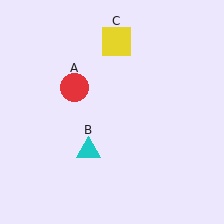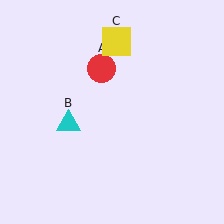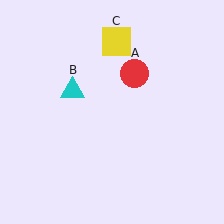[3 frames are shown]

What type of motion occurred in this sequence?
The red circle (object A), cyan triangle (object B) rotated clockwise around the center of the scene.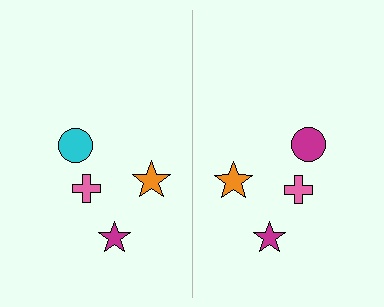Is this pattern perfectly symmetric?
No, the pattern is not perfectly symmetric. The magenta circle on the right side breaks the symmetry — its mirror counterpart is cyan.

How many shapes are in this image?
There are 8 shapes in this image.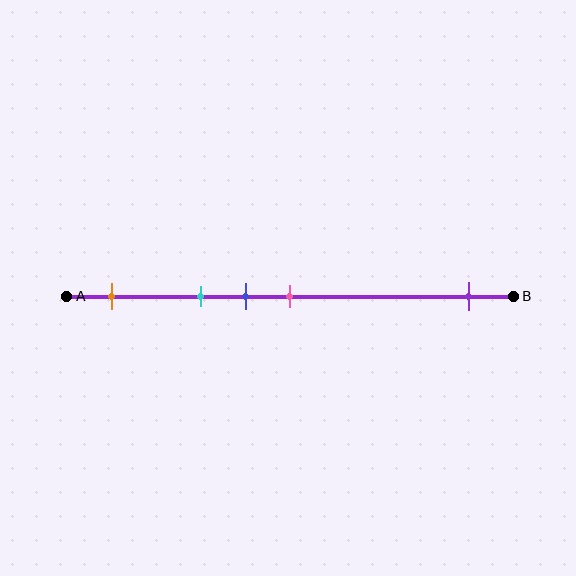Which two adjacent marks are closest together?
The blue and pink marks are the closest adjacent pair.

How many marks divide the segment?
There are 5 marks dividing the segment.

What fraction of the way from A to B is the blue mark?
The blue mark is approximately 40% (0.4) of the way from A to B.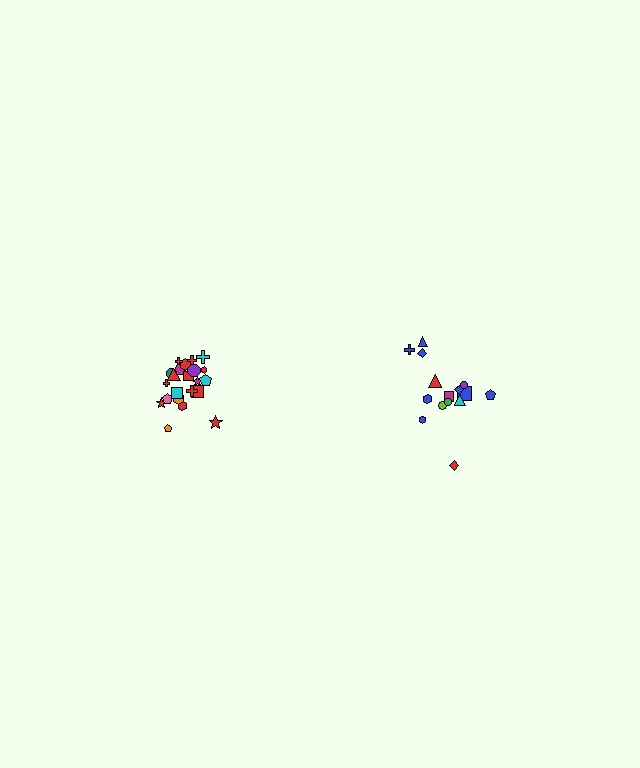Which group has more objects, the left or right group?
The left group.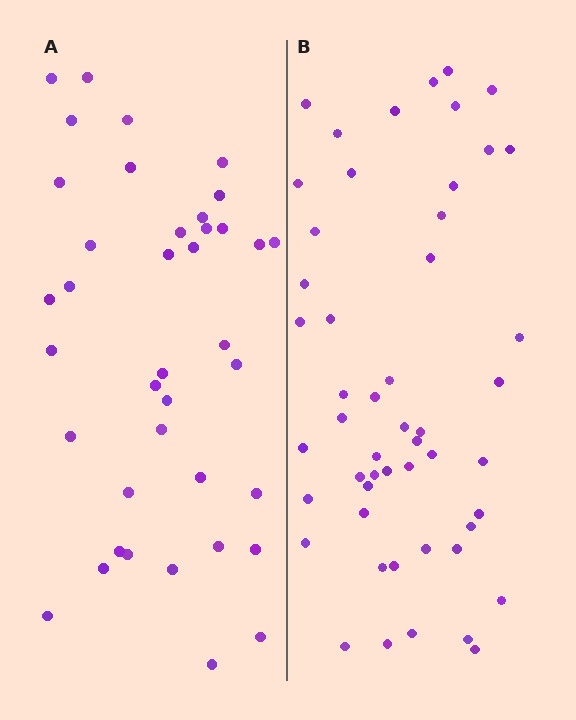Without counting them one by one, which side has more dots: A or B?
Region B (the right region) has more dots.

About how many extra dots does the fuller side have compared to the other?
Region B has roughly 12 or so more dots than region A.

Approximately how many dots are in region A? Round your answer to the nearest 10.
About 40 dots. (The exact count is 39, which rounds to 40.)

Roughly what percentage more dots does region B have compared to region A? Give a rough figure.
About 30% more.